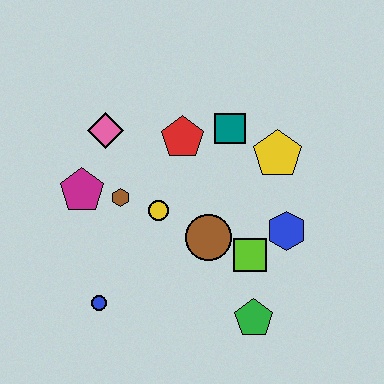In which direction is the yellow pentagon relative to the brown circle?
The yellow pentagon is above the brown circle.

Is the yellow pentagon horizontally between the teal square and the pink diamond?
No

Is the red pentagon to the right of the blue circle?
Yes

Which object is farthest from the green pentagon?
The pink diamond is farthest from the green pentagon.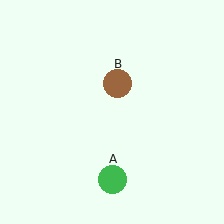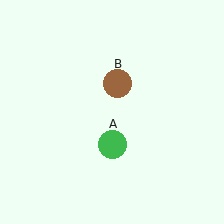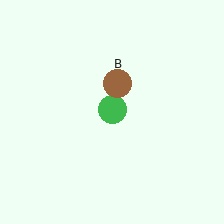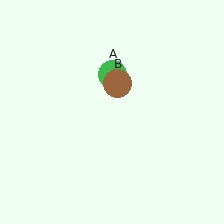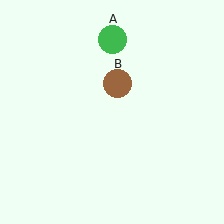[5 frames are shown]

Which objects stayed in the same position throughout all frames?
Brown circle (object B) remained stationary.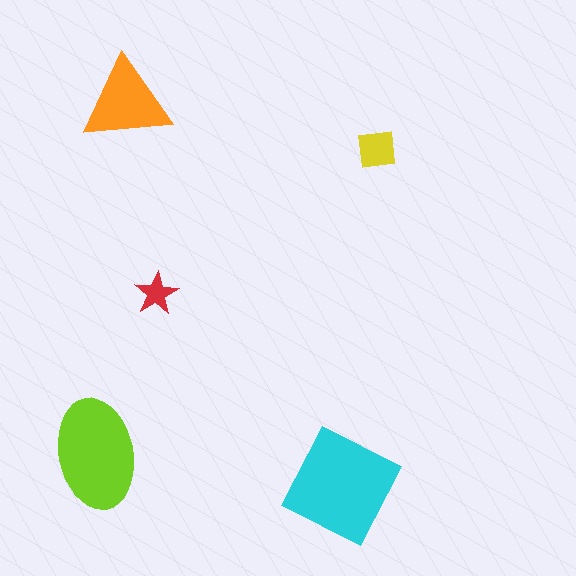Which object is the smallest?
The red star.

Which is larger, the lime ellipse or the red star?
The lime ellipse.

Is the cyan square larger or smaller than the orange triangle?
Larger.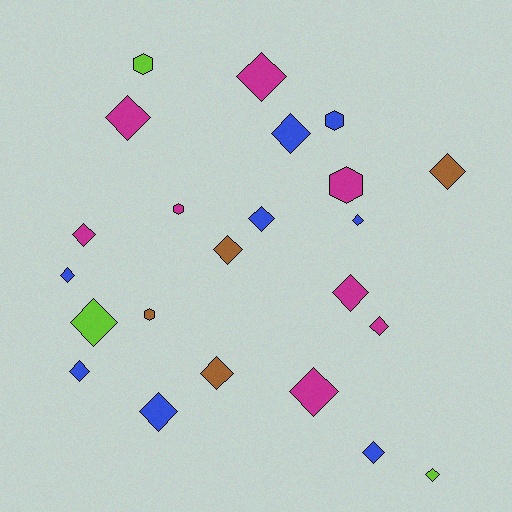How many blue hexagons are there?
There is 1 blue hexagon.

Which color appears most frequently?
Blue, with 8 objects.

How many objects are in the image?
There are 23 objects.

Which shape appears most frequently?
Diamond, with 18 objects.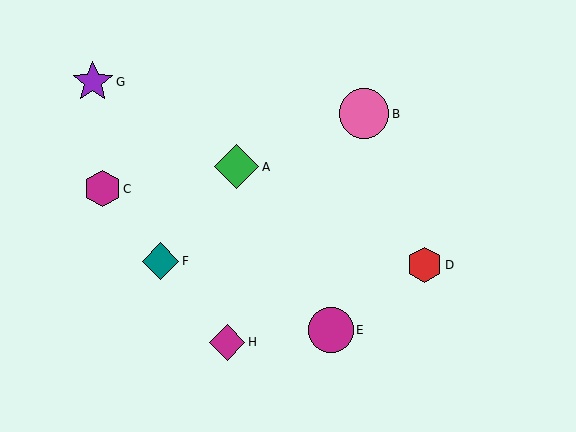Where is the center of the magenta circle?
The center of the magenta circle is at (331, 330).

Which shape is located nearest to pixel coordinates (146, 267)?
The teal diamond (labeled F) at (161, 261) is nearest to that location.